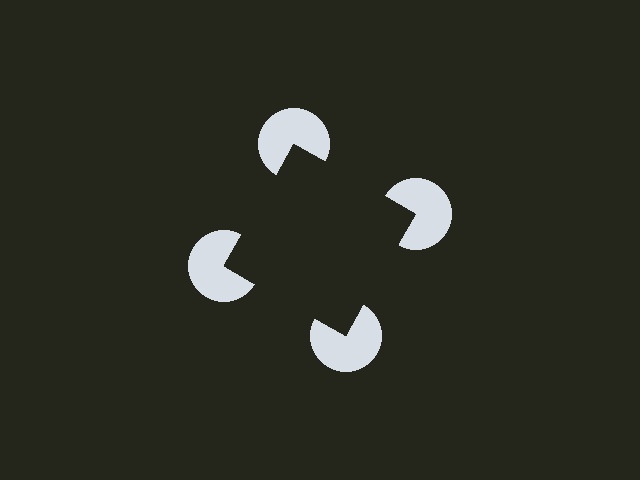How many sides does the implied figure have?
4 sides.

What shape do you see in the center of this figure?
An illusory square — its edges are inferred from the aligned wedge cuts in the pac-man discs, not physically drawn.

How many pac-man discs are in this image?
There are 4 — one at each vertex of the illusory square.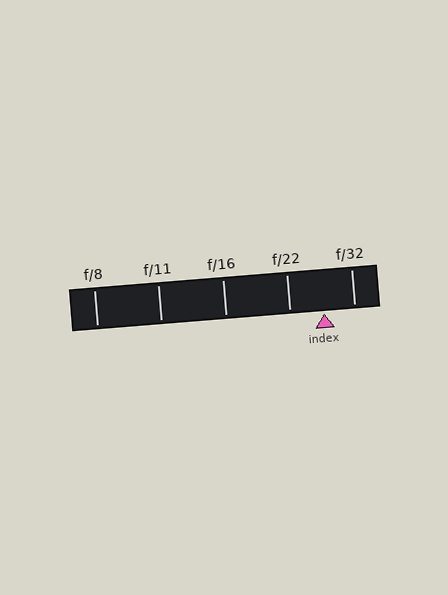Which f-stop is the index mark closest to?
The index mark is closest to f/32.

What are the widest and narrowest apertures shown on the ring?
The widest aperture shown is f/8 and the narrowest is f/32.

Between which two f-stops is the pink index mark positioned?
The index mark is between f/22 and f/32.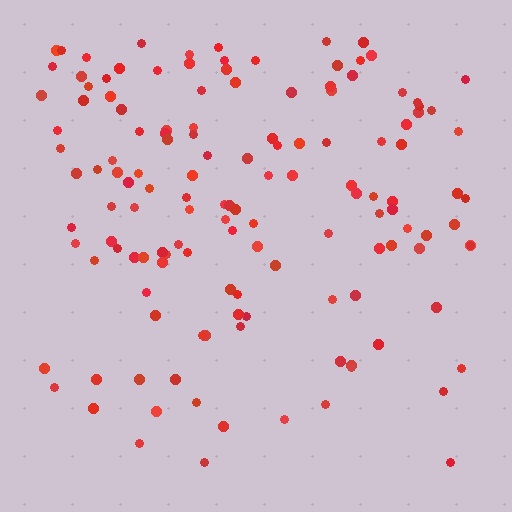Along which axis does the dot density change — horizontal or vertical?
Vertical.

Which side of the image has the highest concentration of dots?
The top.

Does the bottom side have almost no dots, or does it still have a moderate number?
Still a moderate number, just noticeably fewer than the top.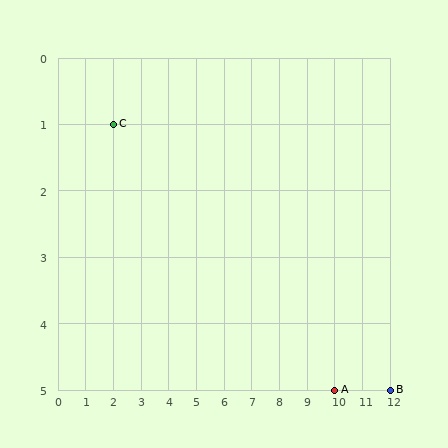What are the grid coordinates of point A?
Point A is at grid coordinates (10, 5).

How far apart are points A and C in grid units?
Points A and C are 8 columns and 4 rows apart (about 8.9 grid units diagonally).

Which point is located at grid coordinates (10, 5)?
Point A is at (10, 5).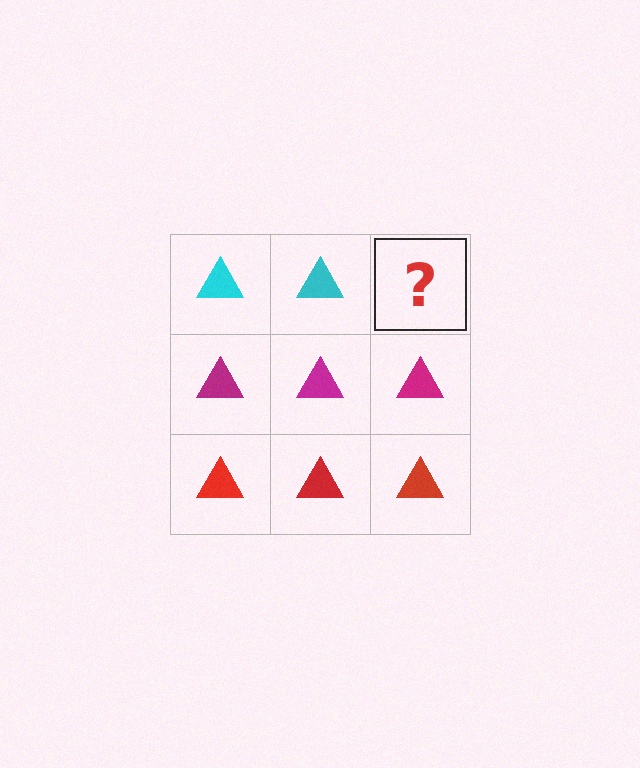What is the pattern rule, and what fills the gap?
The rule is that each row has a consistent color. The gap should be filled with a cyan triangle.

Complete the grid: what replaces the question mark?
The question mark should be replaced with a cyan triangle.